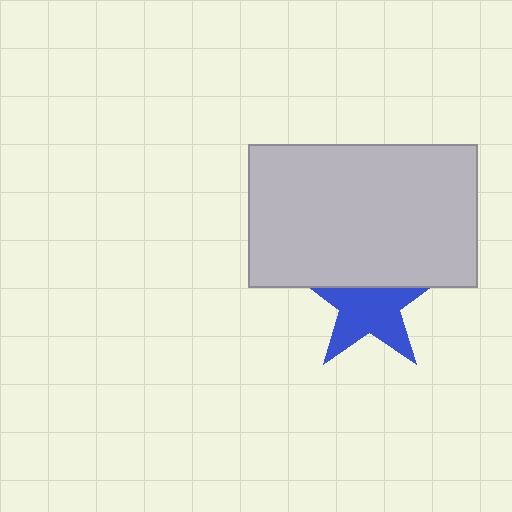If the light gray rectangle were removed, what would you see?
You would see the complete blue star.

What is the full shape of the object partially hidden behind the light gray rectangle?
The partially hidden object is a blue star.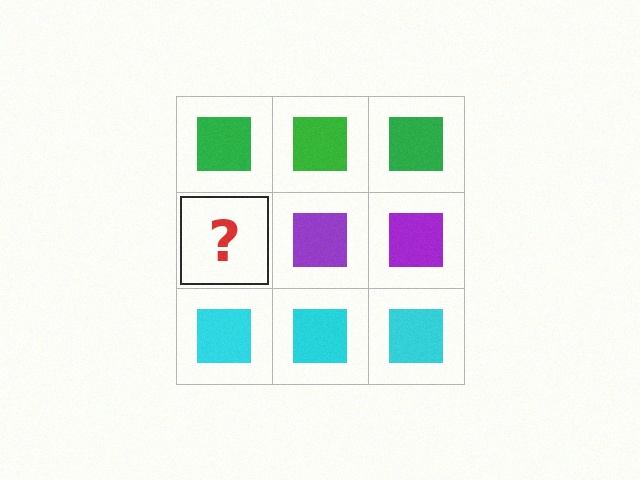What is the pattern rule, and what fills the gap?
The rule is that each row has a consistent color. The gap should be filled with a purple square.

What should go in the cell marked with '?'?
The missing cell should contain a purple square.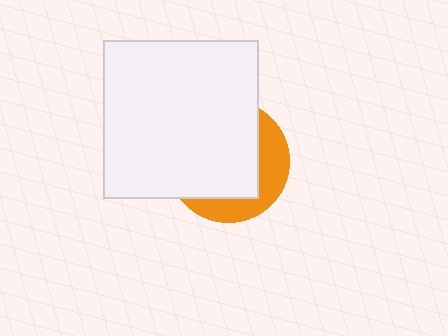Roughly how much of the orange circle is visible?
A small part of it is visible (roughly 31%).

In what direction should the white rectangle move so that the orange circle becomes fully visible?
The white rectangle should move toward the upper-left. That is the shortest direction to clear the overlap and leave the orange circle fully visible.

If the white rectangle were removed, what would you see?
You would see the complete orange circle.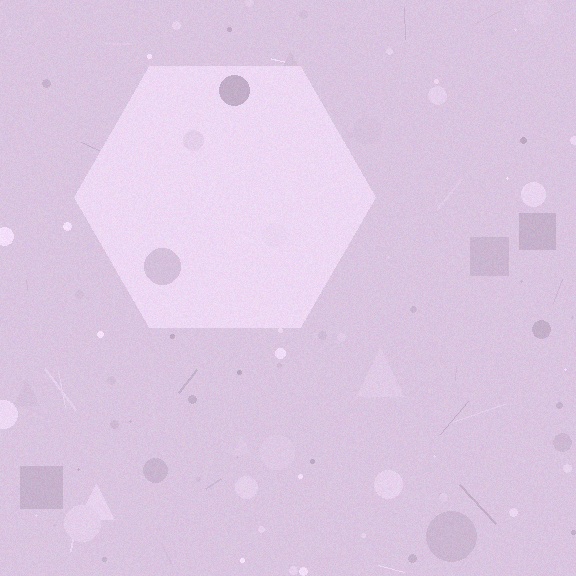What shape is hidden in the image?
A hexagon is hidden in the image.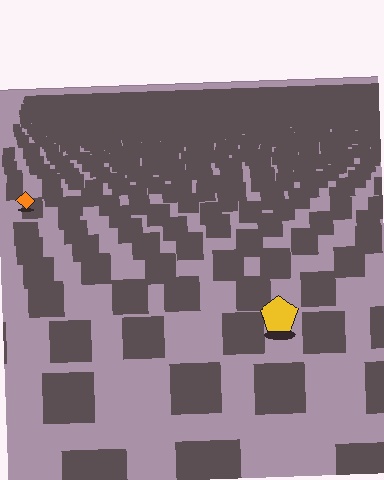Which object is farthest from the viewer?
The orange diamond is farthest from the viewer. It appears smaller and the ground texture around it is denser.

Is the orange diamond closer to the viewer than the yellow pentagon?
No. The yellow pentagon is closer — you can tell from the texture gradient: the ground texture is coarser near it.